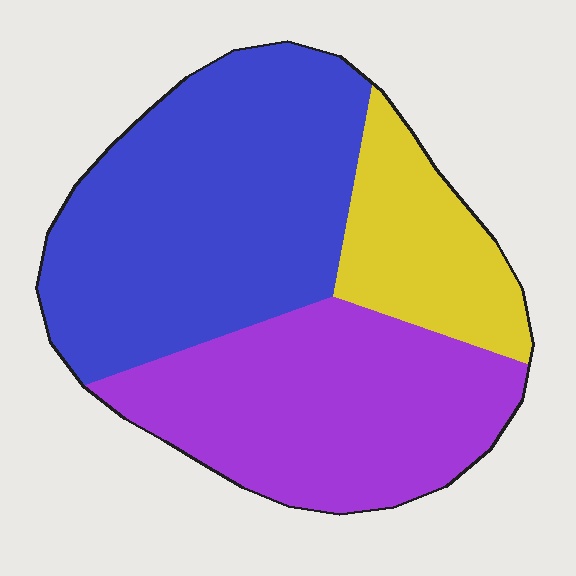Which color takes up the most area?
Blue, at roughly 45%.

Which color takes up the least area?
Yellow, at roughly 15%.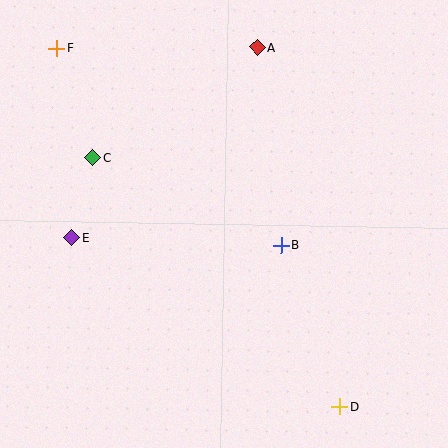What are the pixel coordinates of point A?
Point A is at (257, 48).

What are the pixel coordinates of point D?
Point D is at (340, 407).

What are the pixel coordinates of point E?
Point E is at (71, 237).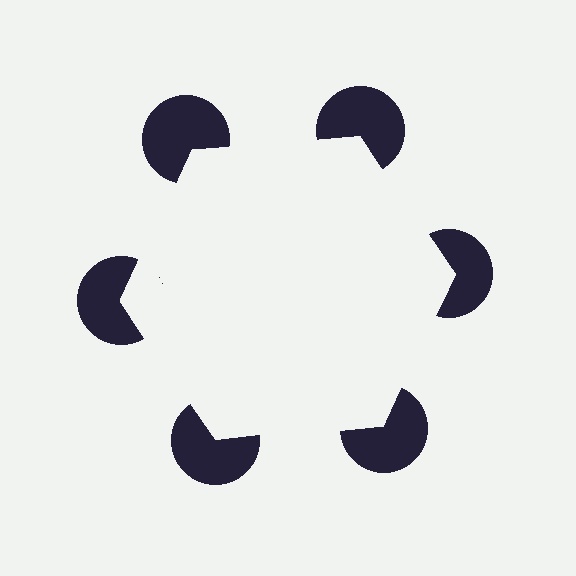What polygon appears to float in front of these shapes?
An illusory hexagon — its edges are inferred from the aligned wedge cuts in the pac-man discs, not physically drawn.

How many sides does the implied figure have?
6 sides.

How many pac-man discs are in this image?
There are 6 — one at each vertex of the illusory hexagon.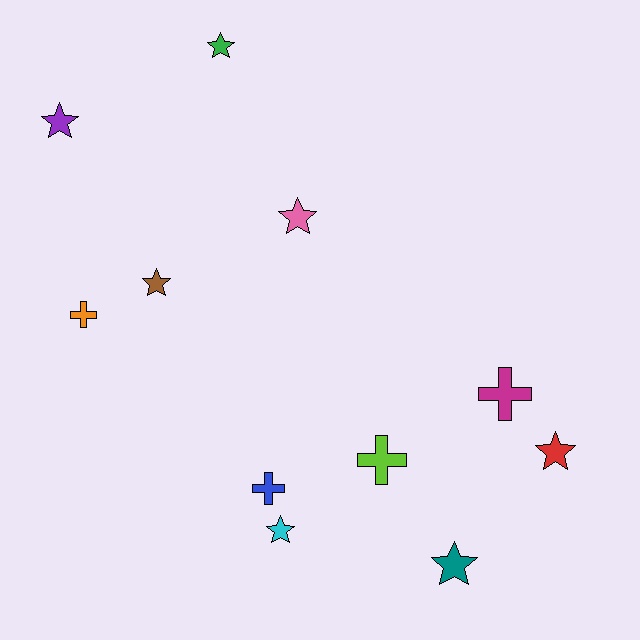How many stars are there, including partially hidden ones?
There are 7 stars.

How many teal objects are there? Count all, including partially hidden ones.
There is 1 teal object.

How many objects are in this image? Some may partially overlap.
There are 11 objects.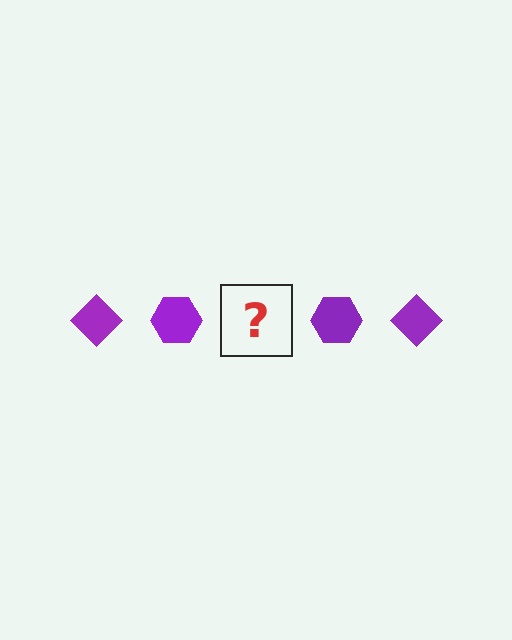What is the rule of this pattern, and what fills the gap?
The rule is that the pattern cycles through diamond, hexagon shapes in purple. The gap should be filled with a purple diamond.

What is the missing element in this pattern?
The missing element is a purple diamond.